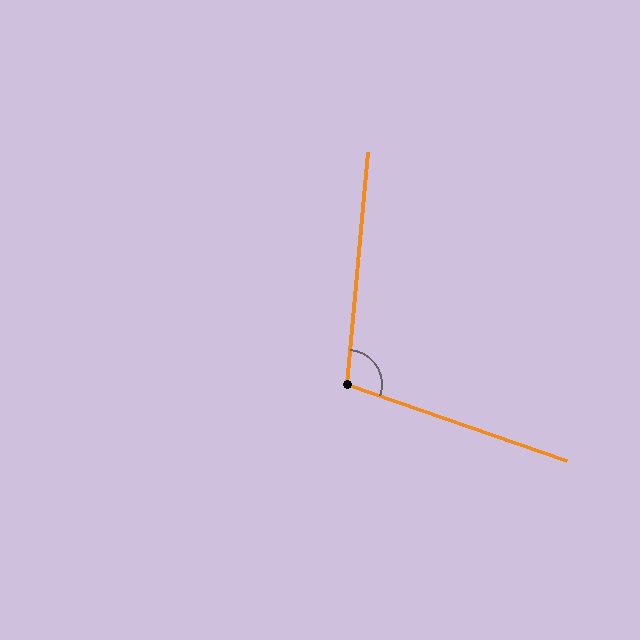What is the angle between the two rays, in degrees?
Approximately 104 degrees.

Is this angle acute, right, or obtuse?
It is obtuse.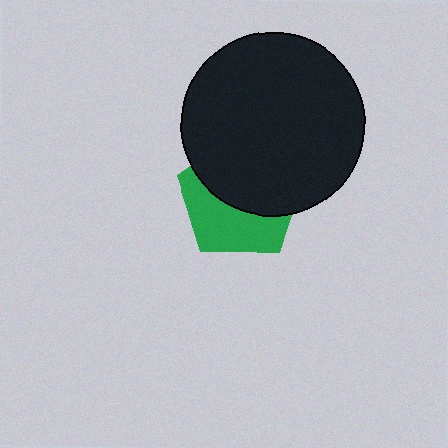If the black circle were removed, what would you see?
You would see the complete green pentagon.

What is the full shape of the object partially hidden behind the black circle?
The partially hidden object is a green pentagon.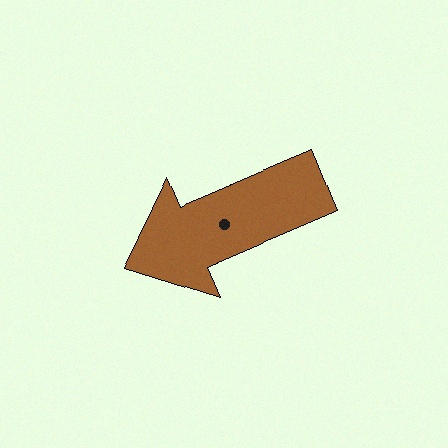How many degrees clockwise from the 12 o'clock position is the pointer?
Approximately 247 degrees.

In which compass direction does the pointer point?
Southwest.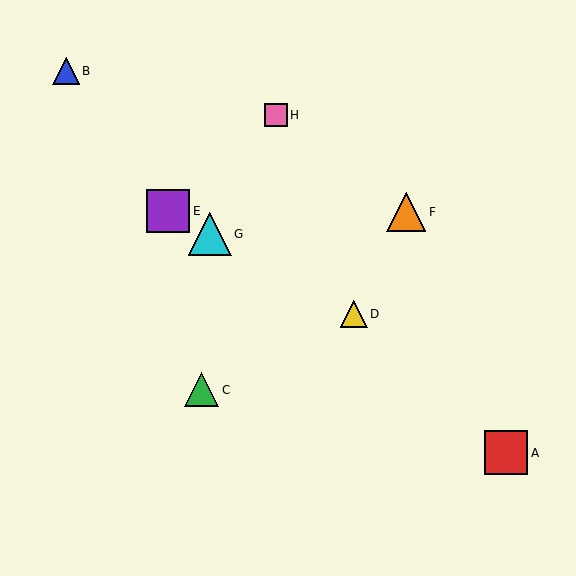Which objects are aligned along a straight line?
Objects D, E, G are aligned along a straight line.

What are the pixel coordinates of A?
Object A is at (506, 453).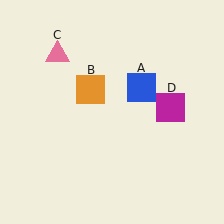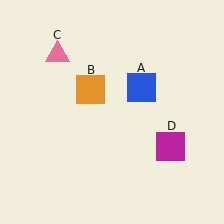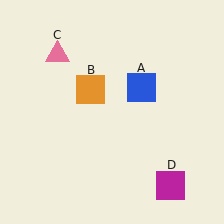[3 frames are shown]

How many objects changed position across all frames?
1 object changed position: magenta square (object D).